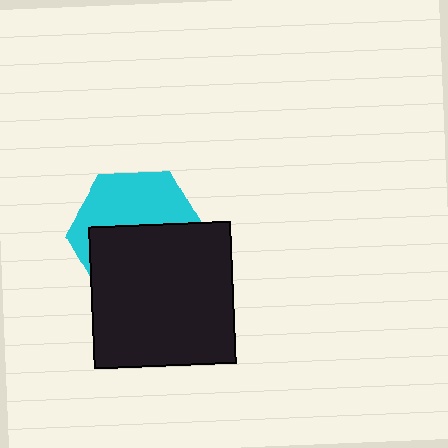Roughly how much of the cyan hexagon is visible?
About half of it is visible (roughly 45%).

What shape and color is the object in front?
The object in front is a black square.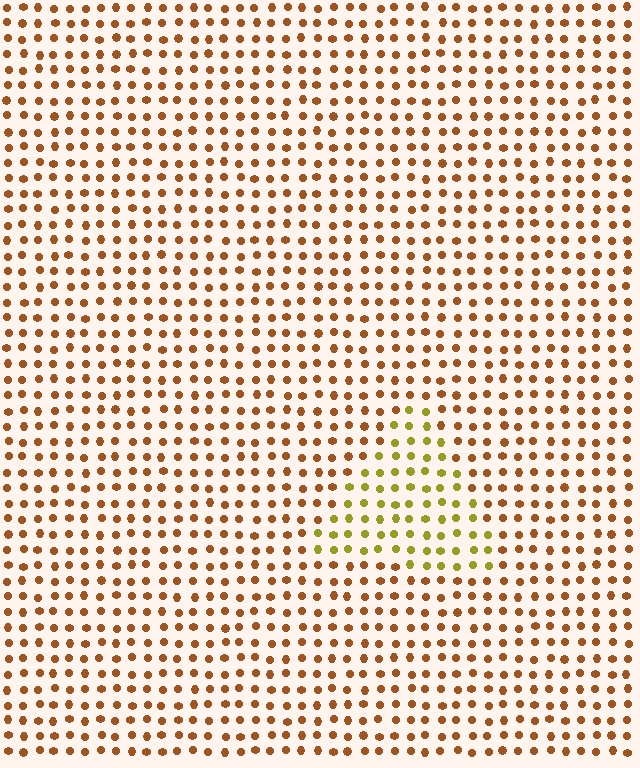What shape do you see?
I see a triangle.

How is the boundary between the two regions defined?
The boundary is defined purely by a slight shift in hue (about 40 degrees). Spacing, size, and orientation are identical on both sides.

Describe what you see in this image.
The image is filled with small brown elements in a uniform arrangement. A triangle-shaped region is visible where the elements are tinted to a slightly different hue, forming a subtle color boundary.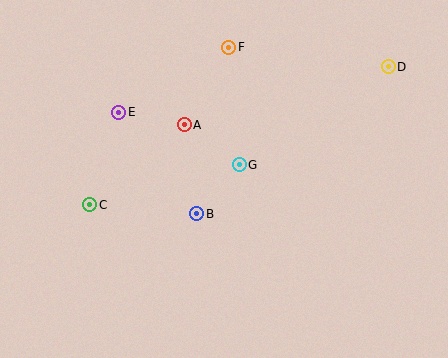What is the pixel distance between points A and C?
The distance between A and C is 124 pixels.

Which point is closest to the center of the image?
Point G at (239, 165) is closest to the center.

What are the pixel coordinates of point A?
Point A is at (184, 125).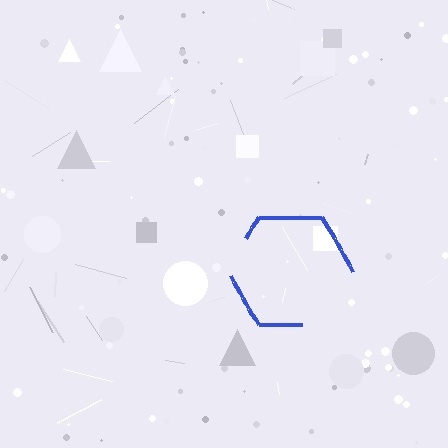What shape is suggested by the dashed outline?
The dashed outline suggests a hexagon.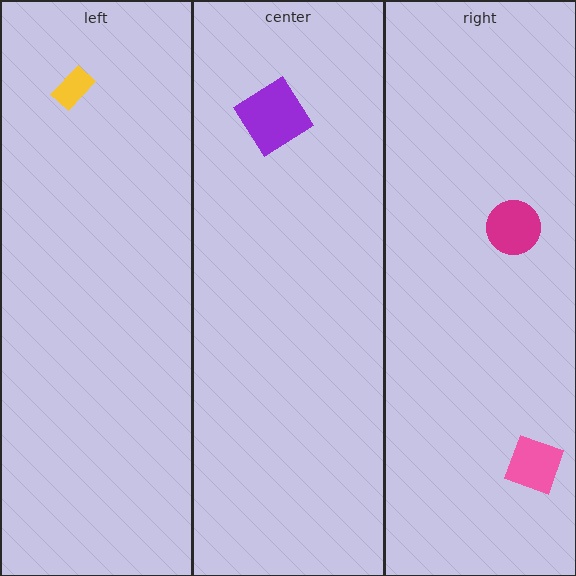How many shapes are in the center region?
1.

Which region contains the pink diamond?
The right region.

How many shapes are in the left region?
1.